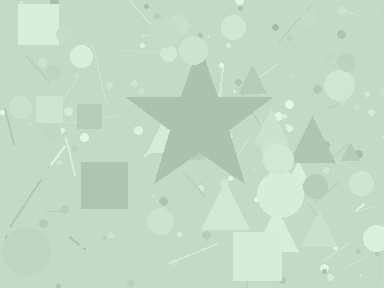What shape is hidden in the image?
A star is hidden in the image.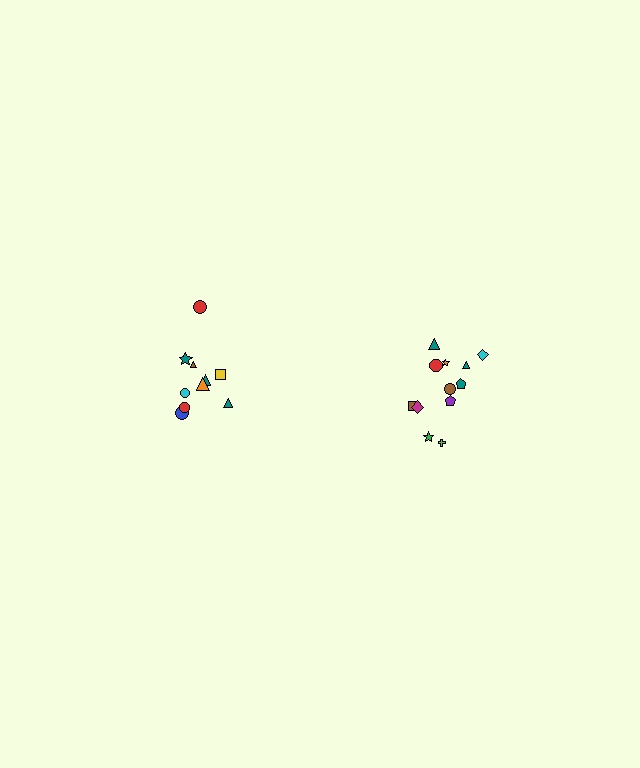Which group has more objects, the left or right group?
The right group.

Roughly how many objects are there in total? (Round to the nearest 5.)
Roughly 20 objects in total.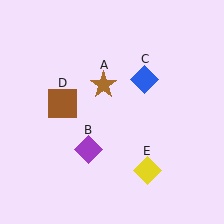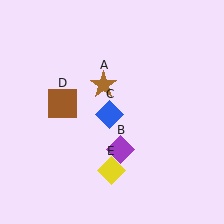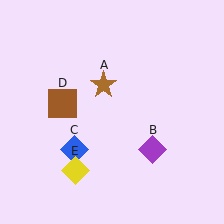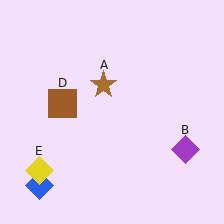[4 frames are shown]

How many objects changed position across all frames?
3 objects changed position: purple diamond (object B), blue diamond (object C), yellow diamond (object E).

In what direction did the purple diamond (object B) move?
The purple diamond (object B) moved right.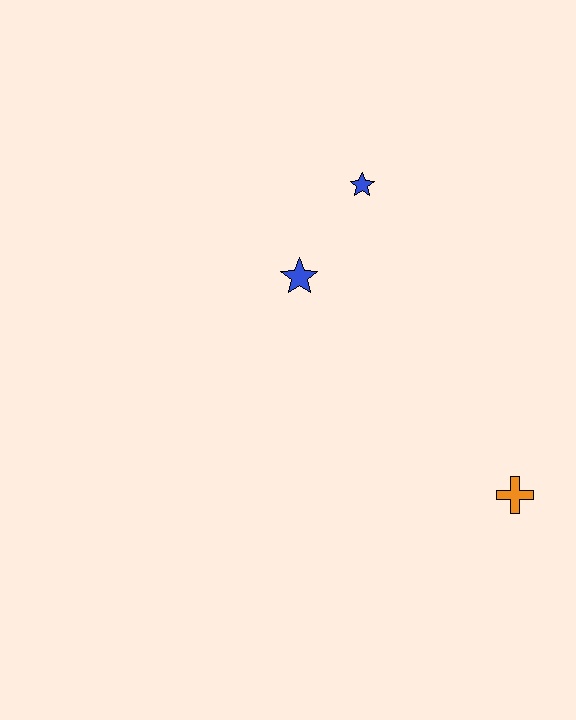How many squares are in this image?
There are no squares.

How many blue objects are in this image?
There are 2 blue objects.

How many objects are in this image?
There are 3 objects.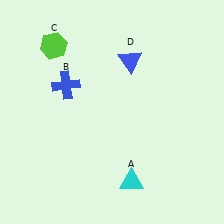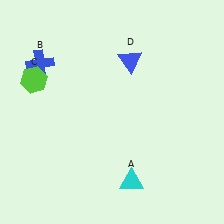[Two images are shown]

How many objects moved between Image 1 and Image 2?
2 objects moved between the two images.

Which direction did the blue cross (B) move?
The blue cross (B) moved left.